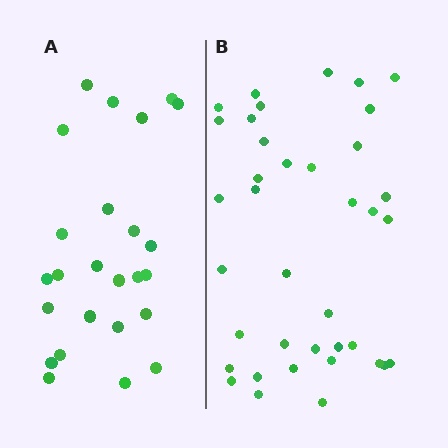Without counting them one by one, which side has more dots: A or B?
Region B (the right region) has more dots.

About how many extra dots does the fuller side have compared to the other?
Region B has approximately 15 more dots than region A.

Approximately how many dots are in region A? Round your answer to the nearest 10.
About 20 dots. (The exact count is 25, which rounds to 20.)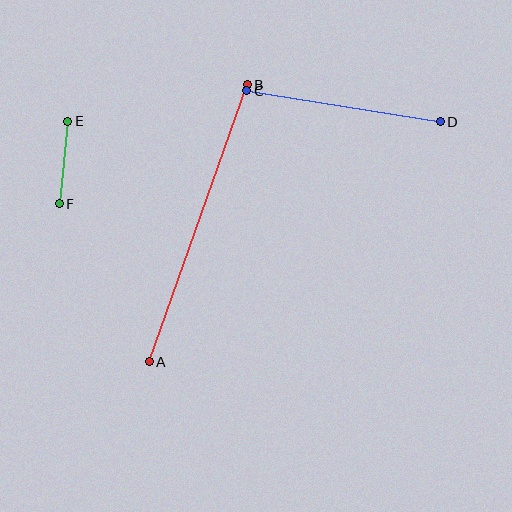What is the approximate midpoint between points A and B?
The midpoint is at approximately (198, 223) pixels.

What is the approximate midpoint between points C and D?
The midpoint is at approximately (343, 106) pixels.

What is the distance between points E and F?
The distance is approximately 83 pixels.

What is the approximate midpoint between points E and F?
The midpoint is at approximately (63, 162) pixels.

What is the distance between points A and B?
The distance is approximately 294 pixels.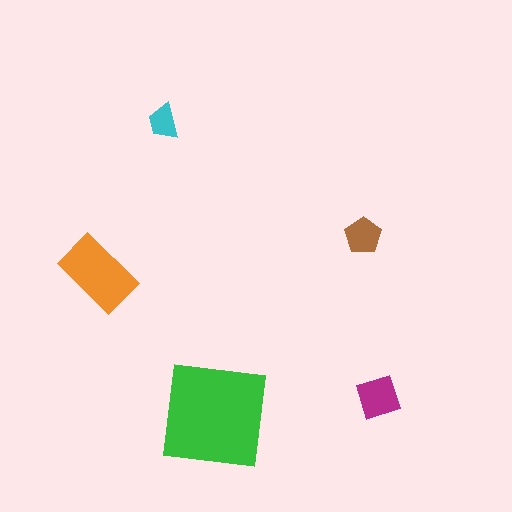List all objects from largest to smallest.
The green square, the orange rectangle, the magenta square, the brown pentagon, the cyan trapezoid.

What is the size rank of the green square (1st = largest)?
1st.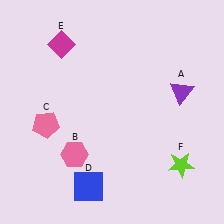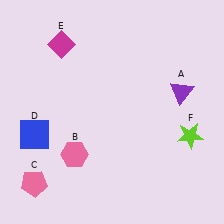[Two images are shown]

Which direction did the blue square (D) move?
The blue square (D) moved left.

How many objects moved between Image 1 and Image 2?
3 objects moved between the two images.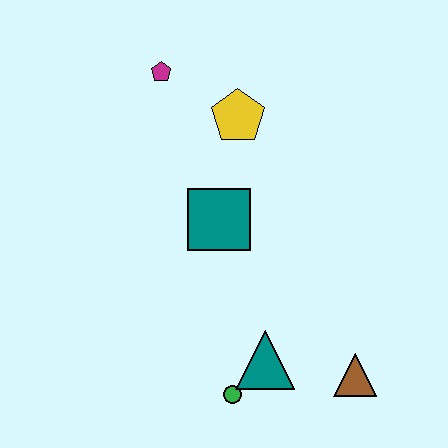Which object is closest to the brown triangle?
The teal triangle is closest to the brown triangle.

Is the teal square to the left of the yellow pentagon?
Yes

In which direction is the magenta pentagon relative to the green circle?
The magenta pentagon is above the green circle.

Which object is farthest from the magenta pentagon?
The brown triangle is farthest from the magenta pentagon.